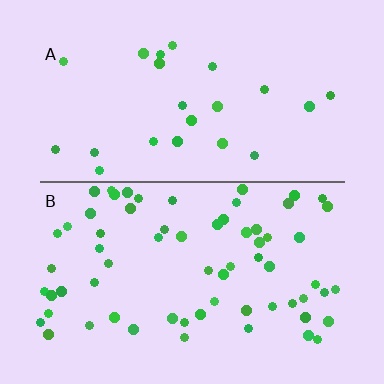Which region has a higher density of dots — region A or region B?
B (the bottom).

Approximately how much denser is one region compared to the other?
Approximately 2.8× — region B over region A.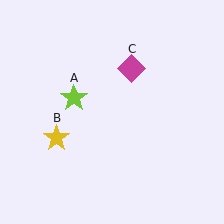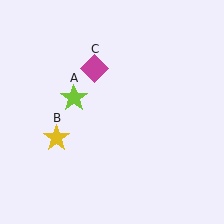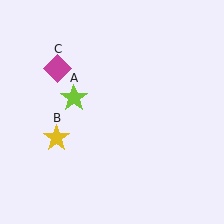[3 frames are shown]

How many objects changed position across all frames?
1 object changed position: magenta diamond (object C).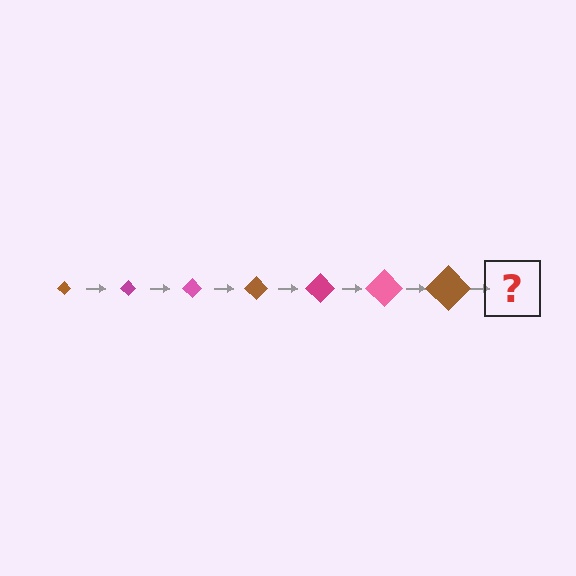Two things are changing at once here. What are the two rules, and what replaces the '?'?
The two rules are that the diamond grows larger each step and the color cycles through brown, magenta, and pink. The '?' should be a magenta diamond, larger than the previous one.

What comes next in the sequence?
The next element should be a magenta diamond, larger than the previous one.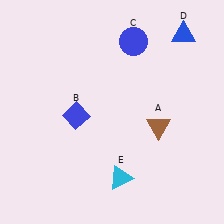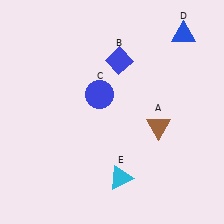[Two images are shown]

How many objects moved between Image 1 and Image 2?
2 objects moved between the two images.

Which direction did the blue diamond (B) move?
The blue diamond (B) moved up.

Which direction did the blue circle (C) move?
The blue circle (C) moved down.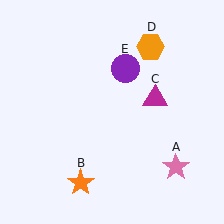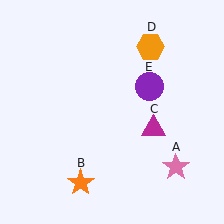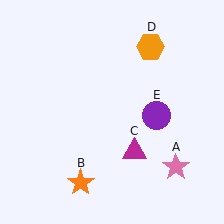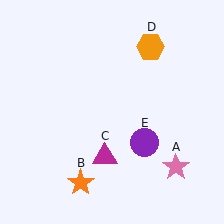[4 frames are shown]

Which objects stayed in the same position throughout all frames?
Pink star (object A) and orange star (object B) and orange hexagon (object D) remained stationary.